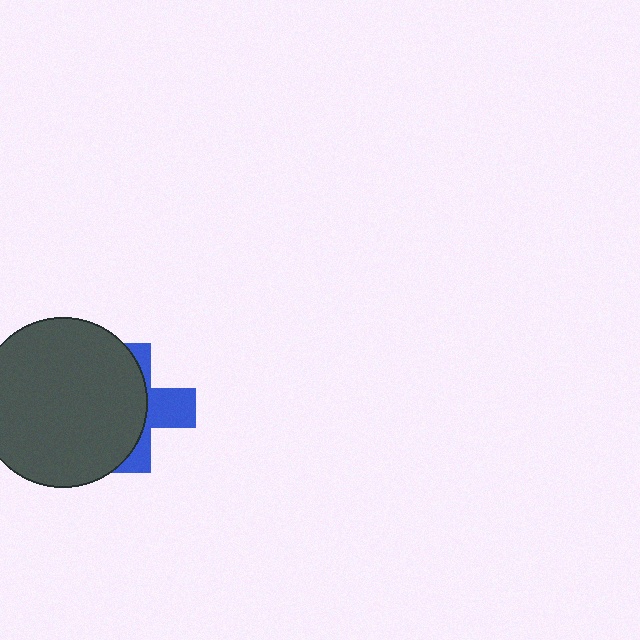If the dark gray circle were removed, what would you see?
You would see the complete blue cross.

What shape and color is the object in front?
The object in front is a dark gray circle.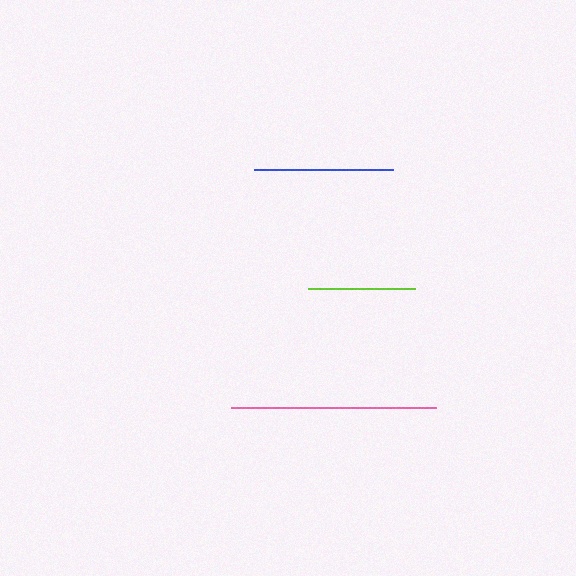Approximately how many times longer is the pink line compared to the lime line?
The pink line is approximately 1.9 times the length of the lime line.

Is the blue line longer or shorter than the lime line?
The blue line is longer than the lime line.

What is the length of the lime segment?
The lime segment is approximately 107 pixels long.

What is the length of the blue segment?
The blue segment is approximately 140 pixels long.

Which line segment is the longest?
The pink line is the longest at approximately 204 pixels.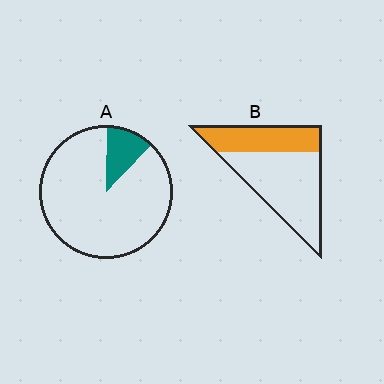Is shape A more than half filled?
No.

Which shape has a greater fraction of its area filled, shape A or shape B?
Shape B.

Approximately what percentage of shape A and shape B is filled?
A is approximately 10% and B is approximately 35%.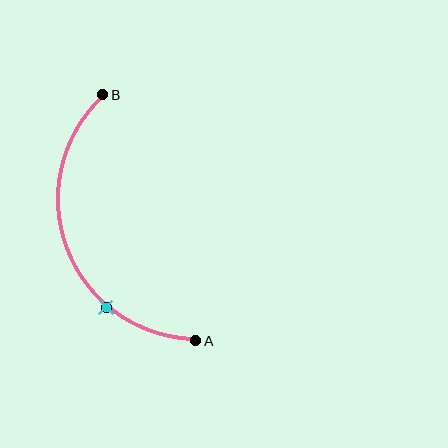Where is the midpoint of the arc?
The arc midpoint is the point on the curve farthest from the straight line joining A and B. It sits to the left of that line.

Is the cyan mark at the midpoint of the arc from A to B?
No. The cyan mark lies on the arc but is closer to endpoint A. The arc midpoint would be at the point on the curve equidistant along the arc from both A and B.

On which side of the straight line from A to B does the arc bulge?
The arc bulges to the left of the straight line connecting A and B.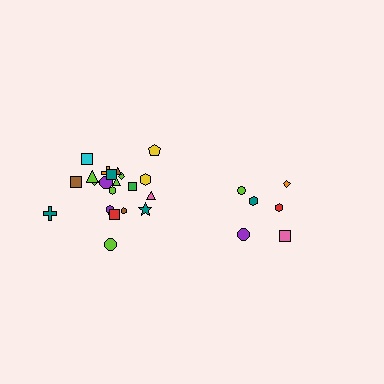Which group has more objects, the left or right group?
The left group.